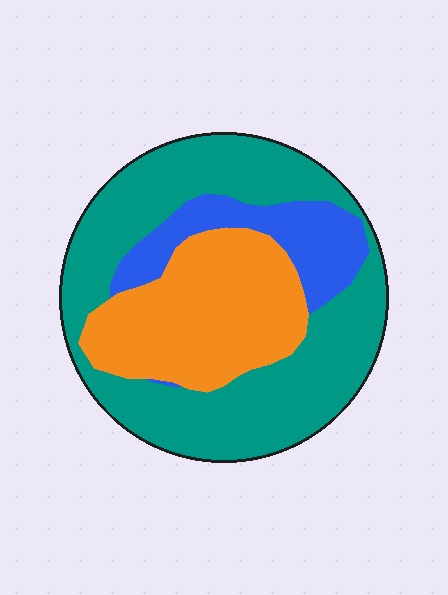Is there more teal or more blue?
Teal.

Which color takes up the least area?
Blue, at roughly 15%.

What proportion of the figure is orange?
Orange covers 30% of the figure.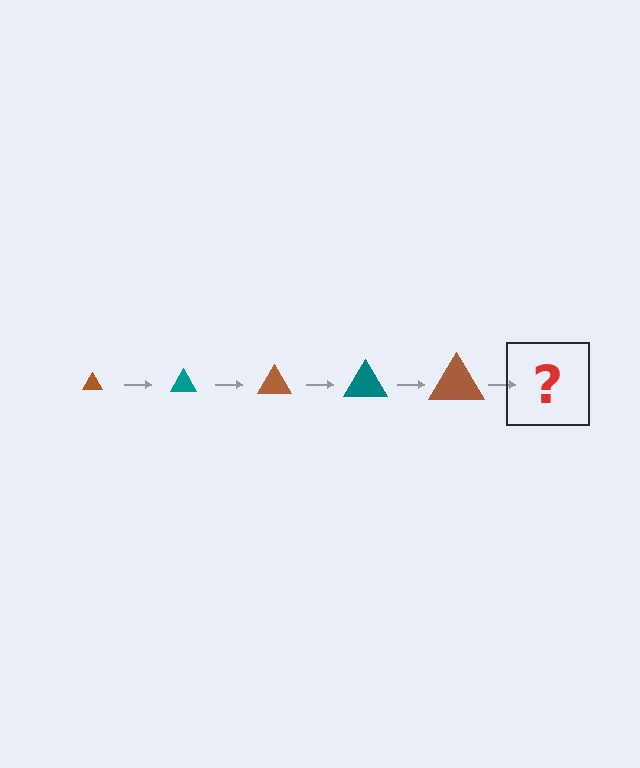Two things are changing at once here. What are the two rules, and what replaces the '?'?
The two rules are that the triangle grows larger each step and the color cycles through brown and teal. The '?' should be a teal triangle, larger than the previous one.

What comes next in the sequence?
The next element should be a teal triangle, larger than the previous one.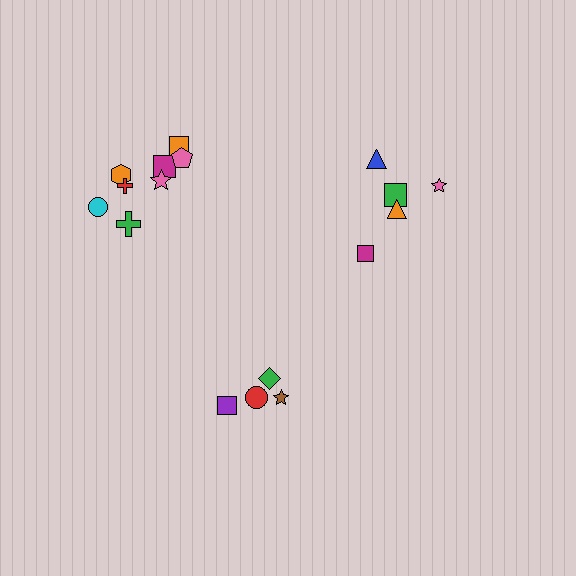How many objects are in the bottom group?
There are 4 objects.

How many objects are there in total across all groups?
There are 17 objects.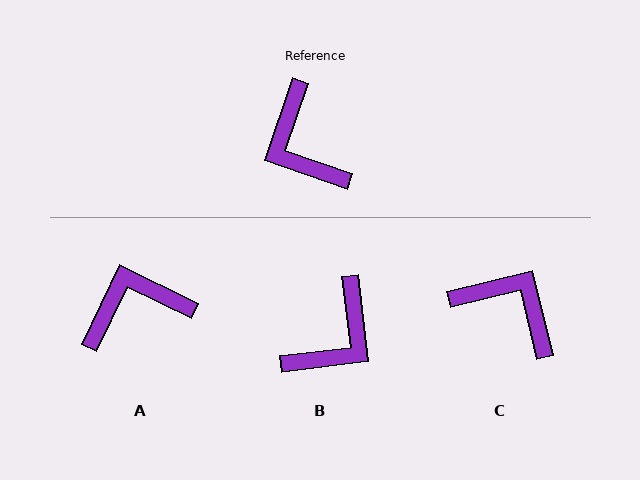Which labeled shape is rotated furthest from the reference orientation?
C, about 147 degrees away.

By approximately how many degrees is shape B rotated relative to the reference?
Approximately 116 degrees counter-clockwise.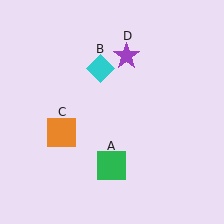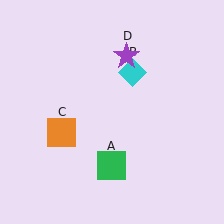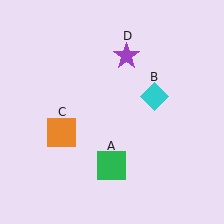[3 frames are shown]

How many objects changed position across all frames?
1 object changed position: cyan diamond (object B).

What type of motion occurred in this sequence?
The cyan diamond (object B) rotated clockwise around the center of the scene.